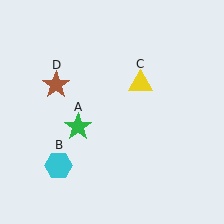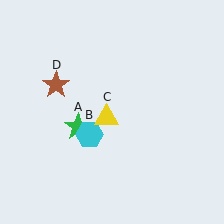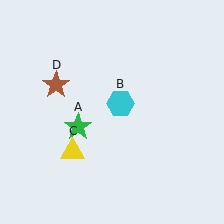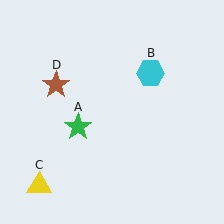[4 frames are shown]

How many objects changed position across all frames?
2 objects changed position: cyan hexagon (object B), yellow triangle (object C).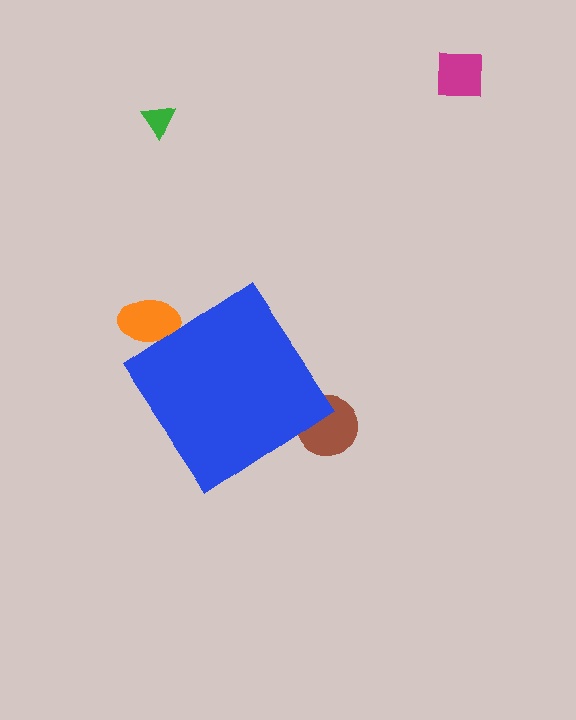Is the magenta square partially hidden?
No, the magenta square is fully visible.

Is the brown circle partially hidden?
Yes, the brown circle is partially hidden behind the blue diamond.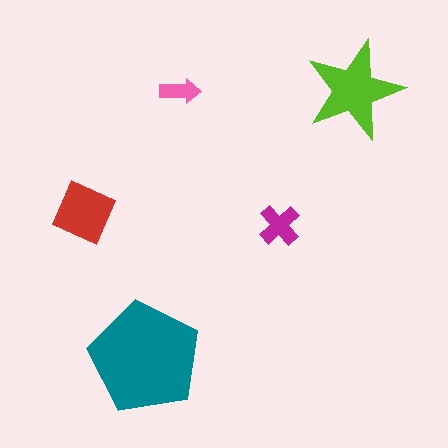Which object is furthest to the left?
The red square is leftmost.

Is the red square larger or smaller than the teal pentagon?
Smaller.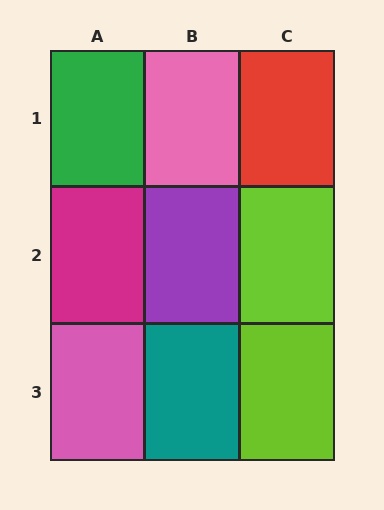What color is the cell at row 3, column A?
Pink.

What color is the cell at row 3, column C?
Lime.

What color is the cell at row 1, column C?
Red.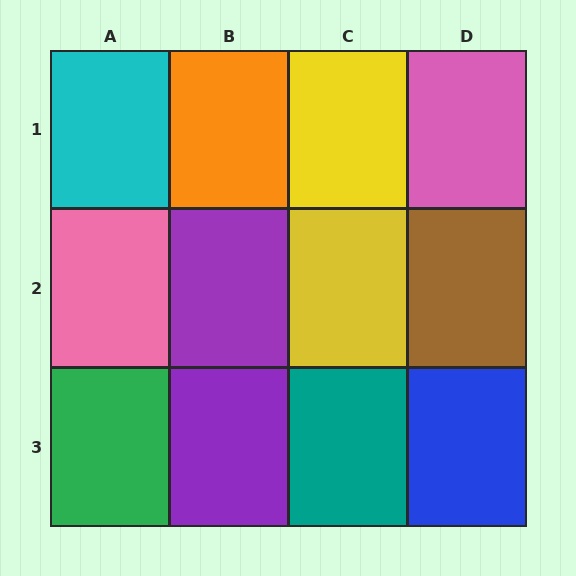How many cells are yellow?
2 cells are yellow.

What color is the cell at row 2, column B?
Purple.